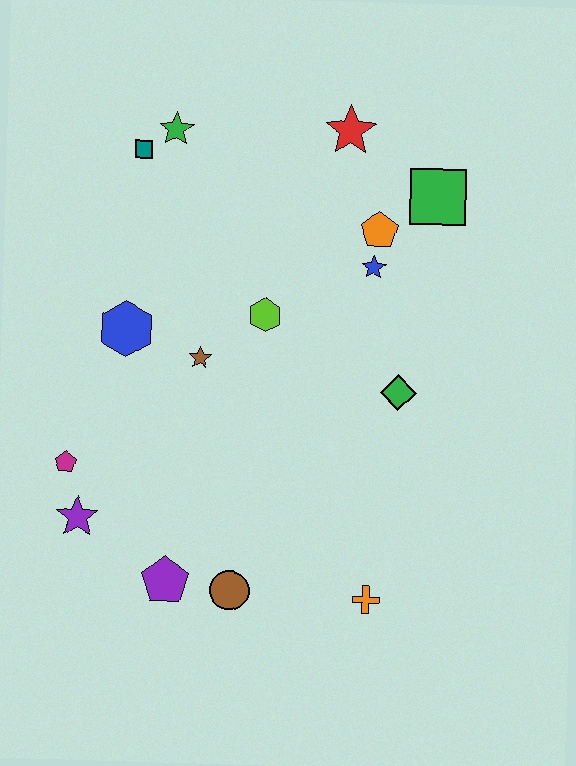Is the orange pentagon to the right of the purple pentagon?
Yes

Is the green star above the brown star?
Yes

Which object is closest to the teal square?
The green star is closest to the teal square.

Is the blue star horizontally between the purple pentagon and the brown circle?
No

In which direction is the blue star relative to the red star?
The blue star is below the red star.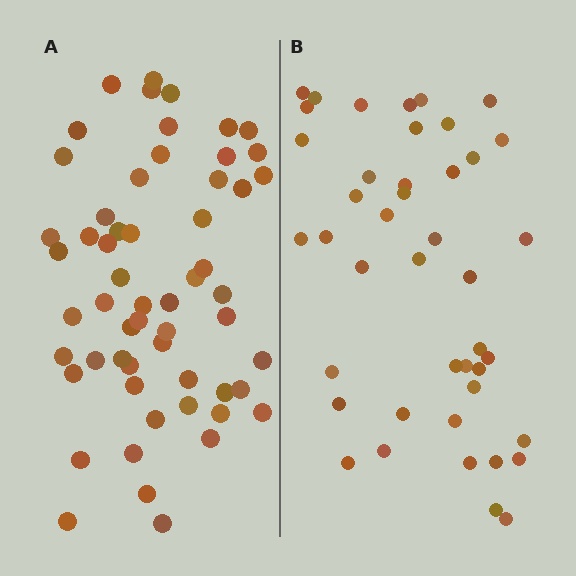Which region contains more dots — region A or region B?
Region A (the left region) has more dots.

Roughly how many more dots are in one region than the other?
Region A has approximately 15 more dots than region B.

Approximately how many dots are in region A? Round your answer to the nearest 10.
About 60 dots. (The exact count is 57, which rounds to 60.)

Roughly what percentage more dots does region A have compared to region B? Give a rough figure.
About 35% more.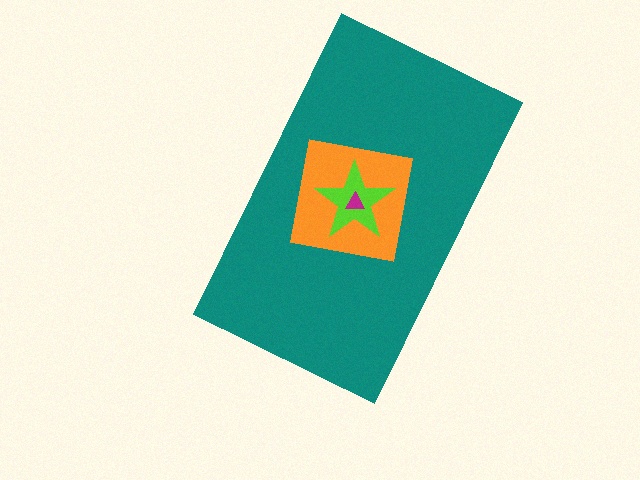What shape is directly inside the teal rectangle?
The orange square.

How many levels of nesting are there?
4.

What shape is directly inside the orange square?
The lime star.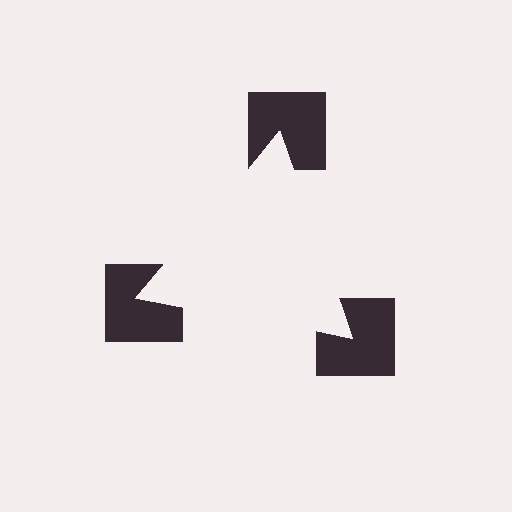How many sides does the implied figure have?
3 sides.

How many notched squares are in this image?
There are 3 — one at each vertex of the illusory triangle.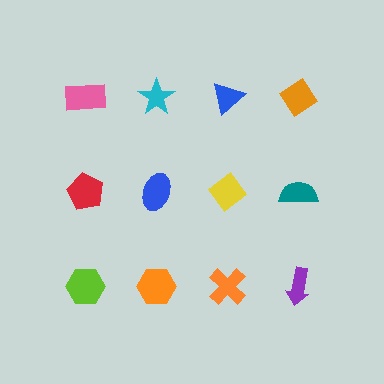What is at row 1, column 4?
An orange diamond.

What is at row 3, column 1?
A lime hexagon.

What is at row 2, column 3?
A yellow diamond.